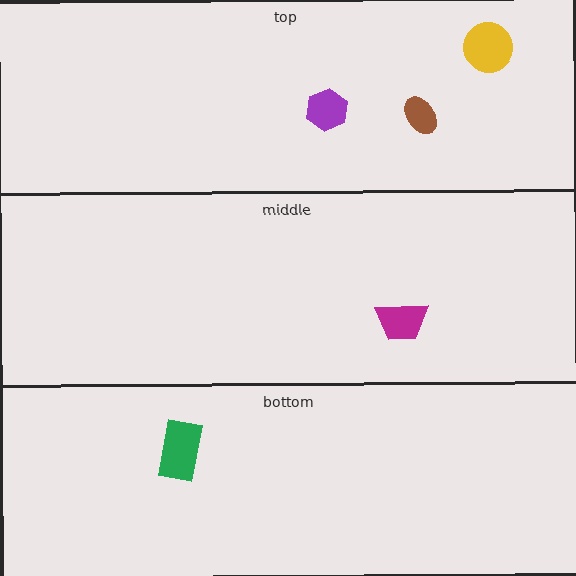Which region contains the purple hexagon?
The top region.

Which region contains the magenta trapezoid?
The middle region.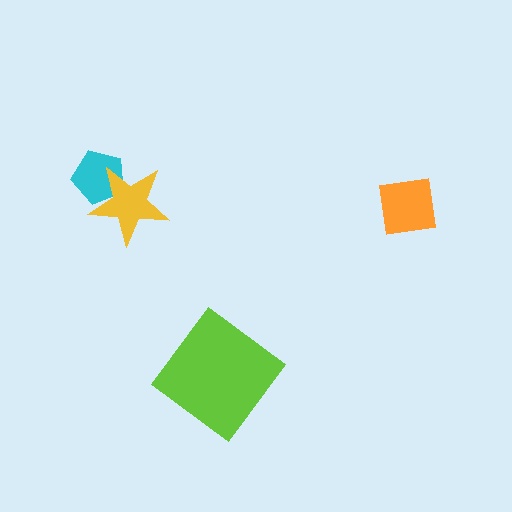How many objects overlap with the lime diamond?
0 objects overlap with the lime diamond.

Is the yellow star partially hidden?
No, no other shape covers it.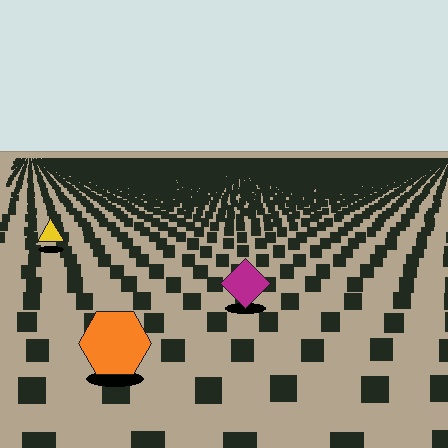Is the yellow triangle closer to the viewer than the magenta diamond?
No. The magenta diamond is closer — you can tell from the texture gradient: the ground texture is coarser near it.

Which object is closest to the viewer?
The orange hexagon is closest. The texture marks near it are larger and more spread out.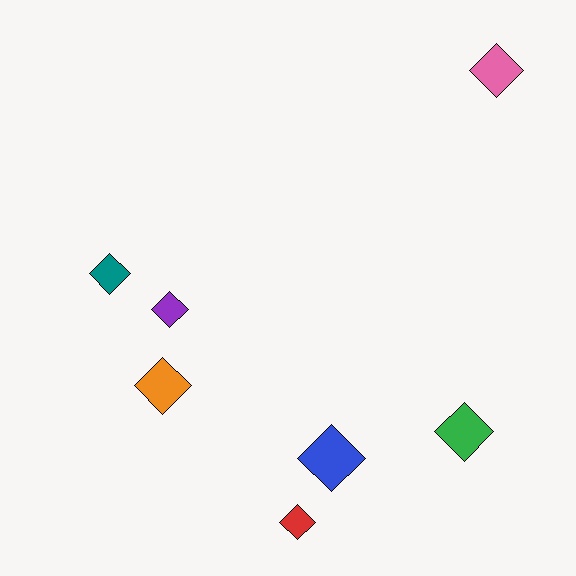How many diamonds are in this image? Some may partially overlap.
There are 7 diamonds.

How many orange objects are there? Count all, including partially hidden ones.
There is 1 orange object.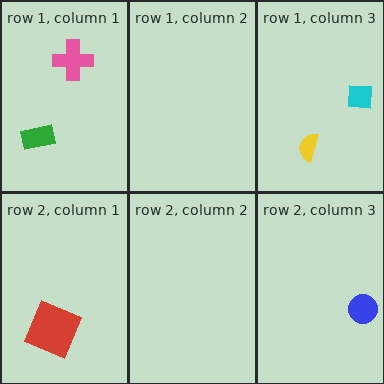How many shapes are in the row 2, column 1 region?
1.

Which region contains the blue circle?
The row 2, column 3 region.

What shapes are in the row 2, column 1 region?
The red square.